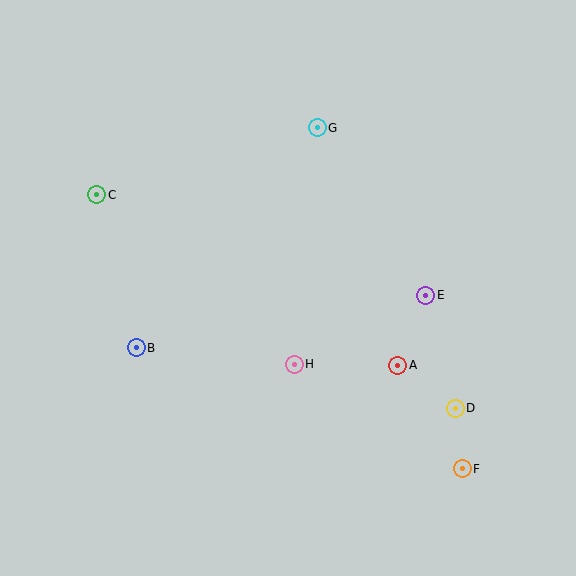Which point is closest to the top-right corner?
Point G is closest to the top-right corner.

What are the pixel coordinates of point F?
Point F is at (462, 469).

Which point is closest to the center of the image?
Point H at (294, 364) is closest to the center.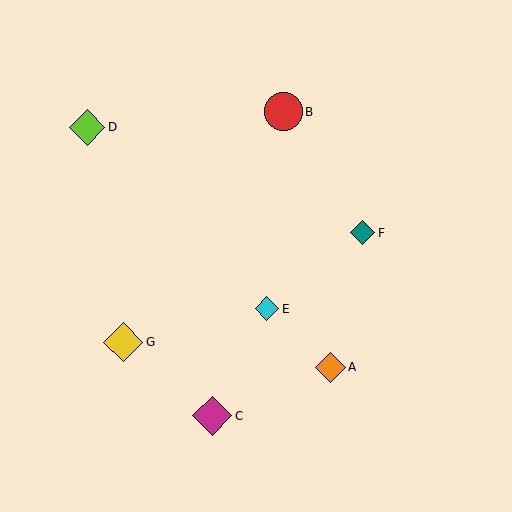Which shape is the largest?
The magenta diamond (labeled C) is the largest.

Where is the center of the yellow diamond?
The center of the yellow diamond is at (123, 342).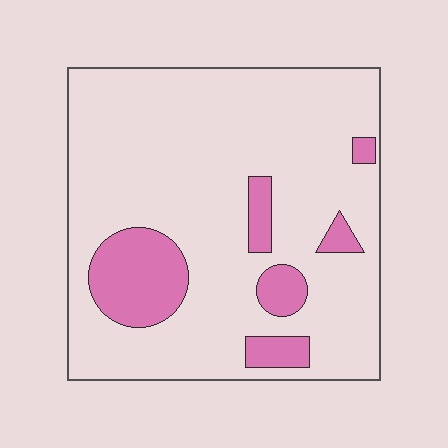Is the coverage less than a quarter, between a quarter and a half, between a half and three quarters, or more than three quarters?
Less than a quarter.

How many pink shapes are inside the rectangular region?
6.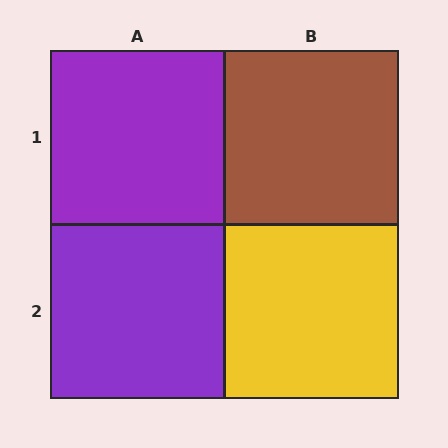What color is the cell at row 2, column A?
Purple.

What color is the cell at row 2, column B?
Yellow.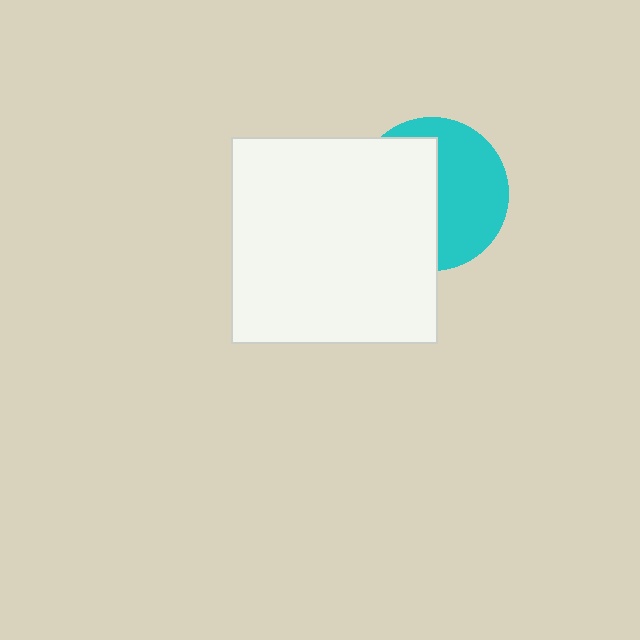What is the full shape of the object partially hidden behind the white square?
The partially hidden object is a cyan circle.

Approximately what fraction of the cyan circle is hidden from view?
Roughly 50% of the cyan circle is hidden behind the white square.